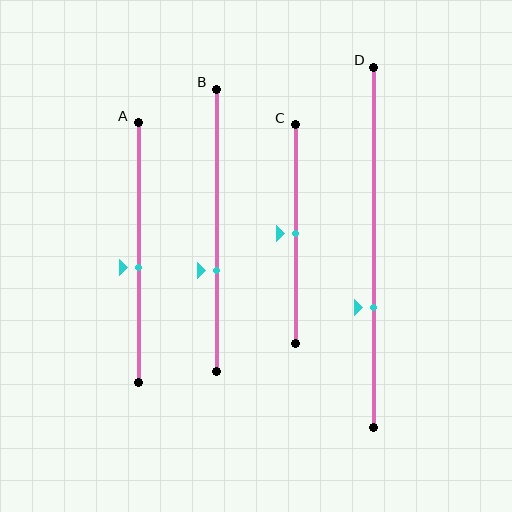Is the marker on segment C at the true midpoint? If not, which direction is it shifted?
Yes, the marker on segment C is at the true midpoint.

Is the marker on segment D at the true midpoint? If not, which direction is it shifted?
No, the marker on segment D is shifted downward by about 17% of the segment length.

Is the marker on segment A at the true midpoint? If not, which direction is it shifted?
No, the marker on segment A is shifted downward by about 6% of the segment length.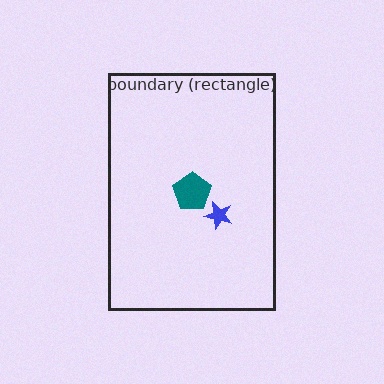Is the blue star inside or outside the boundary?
Inside.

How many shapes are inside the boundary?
2 inside, 0 outside.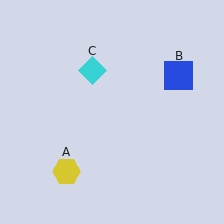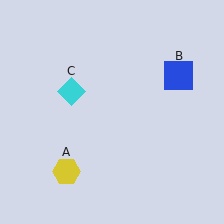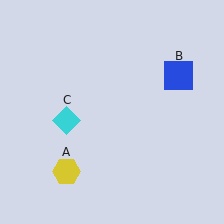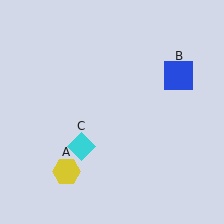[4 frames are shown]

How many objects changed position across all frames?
1 object changed position: cyan diamond (object C).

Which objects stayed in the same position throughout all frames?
Yellow hexagon (object A) and blue square (object B) remained stationary.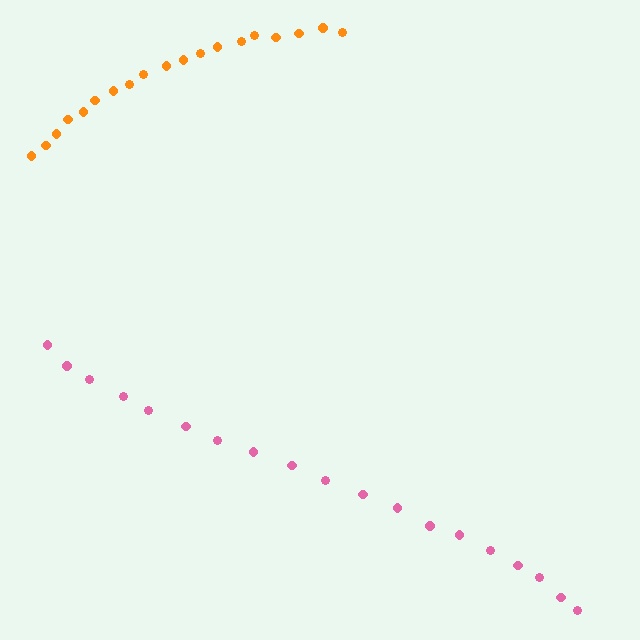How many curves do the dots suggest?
There are 2 distinct paths.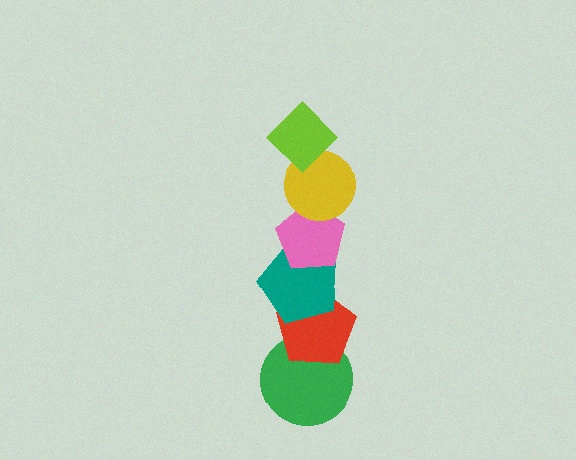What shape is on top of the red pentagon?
The teal pentagon is on top of the red pentagon.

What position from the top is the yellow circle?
The yellow circle is 2nd from the top.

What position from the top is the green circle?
The green circle is 6th from the top.